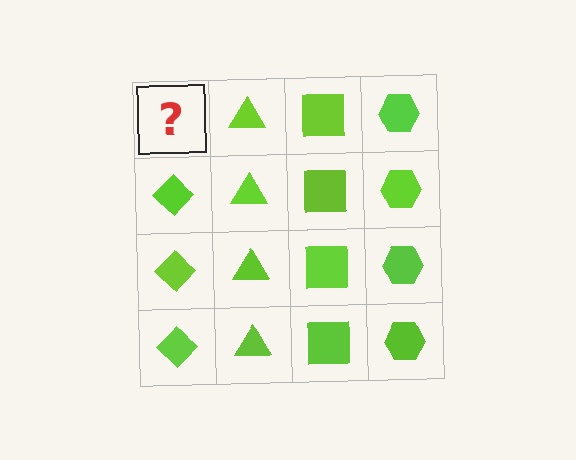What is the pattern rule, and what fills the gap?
The rule is that each column has a consistent shape. The gap should be filled with a lime diamond.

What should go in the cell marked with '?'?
The missing cell should contain a lime diamond.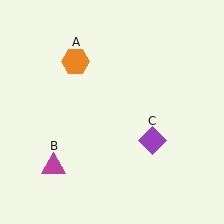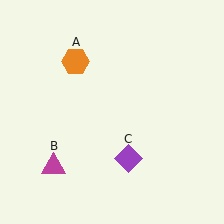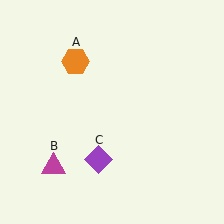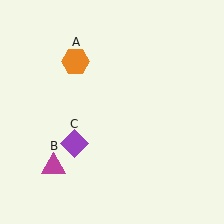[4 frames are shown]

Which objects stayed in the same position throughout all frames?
Orange hexagon (object A) and magenta triangle (object B) remained stationary.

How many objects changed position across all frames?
1 object changed position: purple diamond (object C).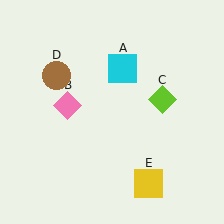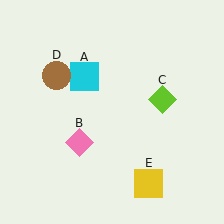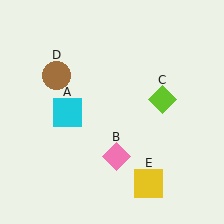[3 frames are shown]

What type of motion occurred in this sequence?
The cyan square (object A), pink diamond (object B) rotated counterclockwise around the center of the scene.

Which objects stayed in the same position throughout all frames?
Lime diamond (object C) and brown circle (object D) and yellow square (object E) remained stationary.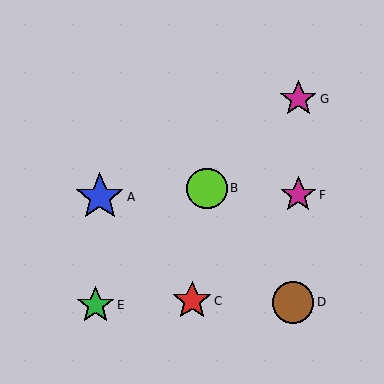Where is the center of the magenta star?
The center of the magenta star is at (298, 195).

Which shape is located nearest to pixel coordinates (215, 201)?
The lime circle (labeled B) at (207, 188) is nearest to that location.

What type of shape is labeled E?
Shape E is a green star.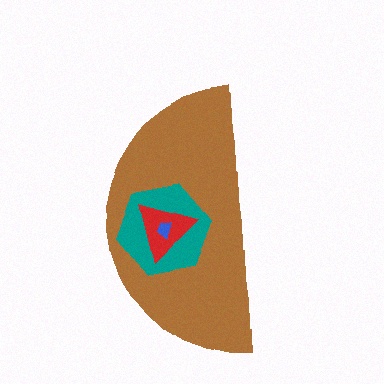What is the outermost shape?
The brown semicircle.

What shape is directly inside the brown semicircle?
The teal hexagon.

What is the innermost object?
The blue trapezoid.